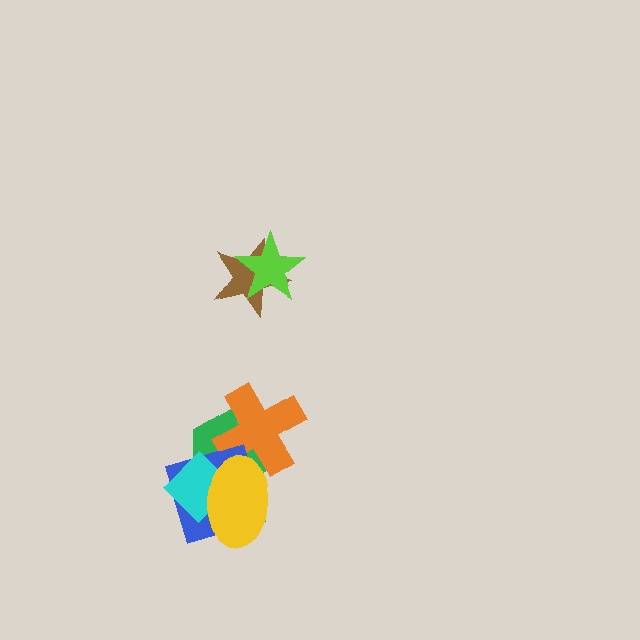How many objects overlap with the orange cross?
3 objects overlap with the orange cross.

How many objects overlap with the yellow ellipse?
4 objects overlap with the yellow ellipse.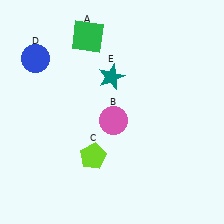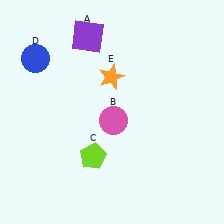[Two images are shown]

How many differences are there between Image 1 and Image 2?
There are 2 differences between the two images.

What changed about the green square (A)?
In Image 1, A is green. In Image 2, it changed to purple.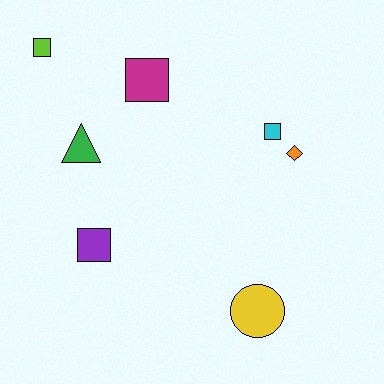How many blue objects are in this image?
There are no blue objects.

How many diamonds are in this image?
There is 1 diamond.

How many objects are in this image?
There are 7 objects.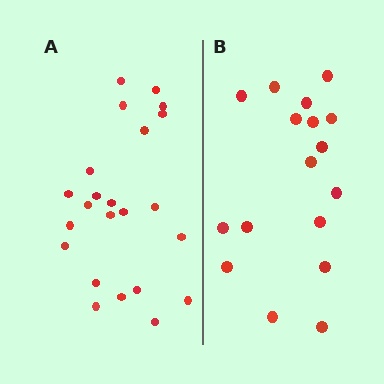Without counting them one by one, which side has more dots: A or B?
Region A (the left region) has more dots.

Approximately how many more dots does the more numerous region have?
Region A has about 6 more dots than region B.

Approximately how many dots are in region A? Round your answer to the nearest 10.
About 20 dots. (The exact count is 23, which rounds to 20.)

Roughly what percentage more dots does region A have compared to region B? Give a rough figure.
About 35% more.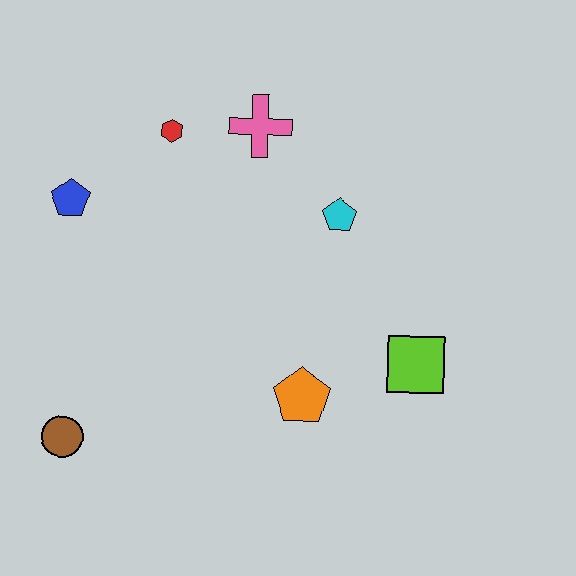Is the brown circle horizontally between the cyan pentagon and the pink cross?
No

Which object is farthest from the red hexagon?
The lime square is farthest from the red hexagon.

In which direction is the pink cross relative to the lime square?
The pink cross is above the lime square.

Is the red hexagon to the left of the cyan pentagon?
Yes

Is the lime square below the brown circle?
No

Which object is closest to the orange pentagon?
The lime square is closest to the orange pentagon.